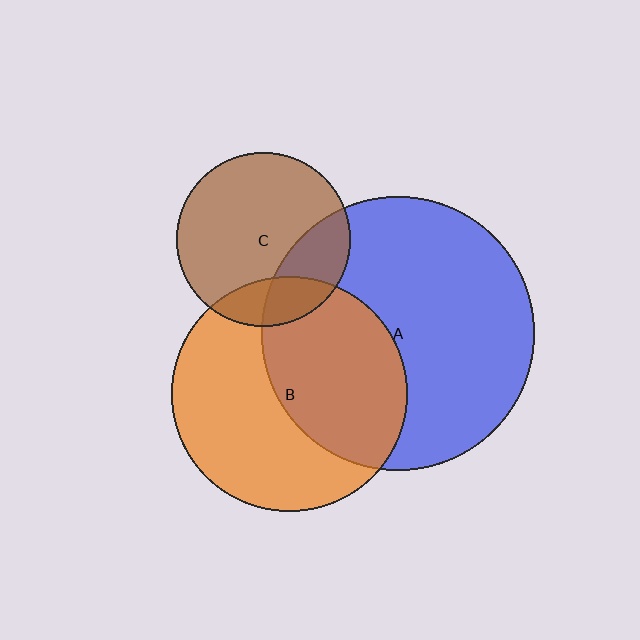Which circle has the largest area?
Circle A (blue).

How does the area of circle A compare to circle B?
Approximately 1.3 times.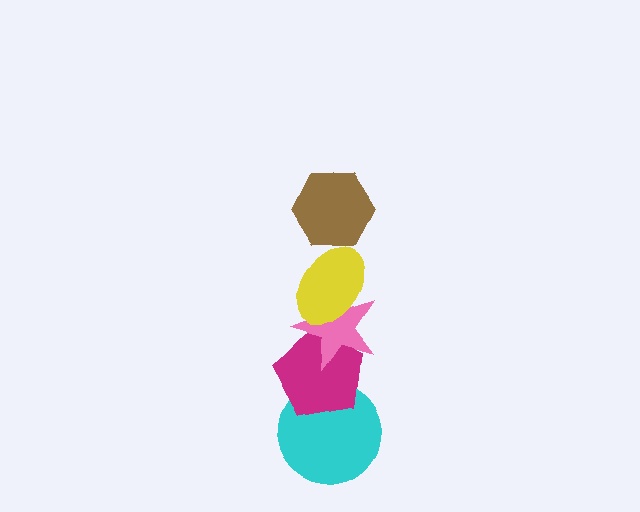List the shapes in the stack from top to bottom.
From top to bottom: the brown hexagon, the yellow ellipse, the pink star, the magenta pentagon, the cyan circle.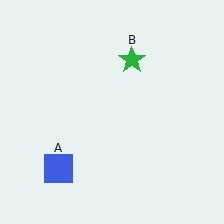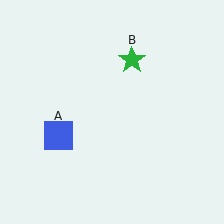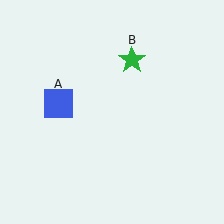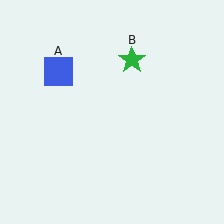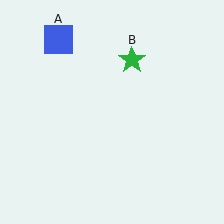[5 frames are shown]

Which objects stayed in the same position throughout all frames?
Green star (object B) remained stationary.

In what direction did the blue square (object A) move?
The blue square (object A) moved up.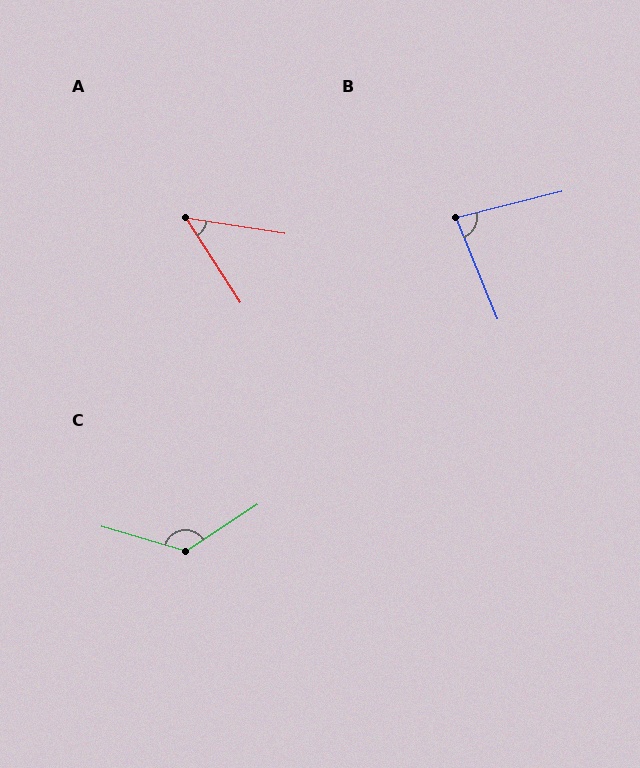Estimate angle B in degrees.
Approximately 82 degrees.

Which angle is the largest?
C, at approximately 130 degrees.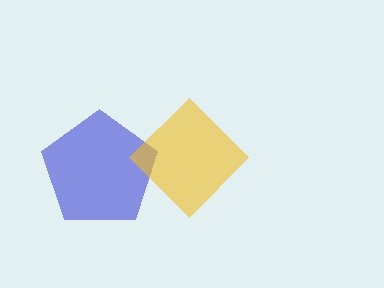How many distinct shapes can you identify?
There are 2 distinct shapes: a blue pentagon, a yellow diamond.